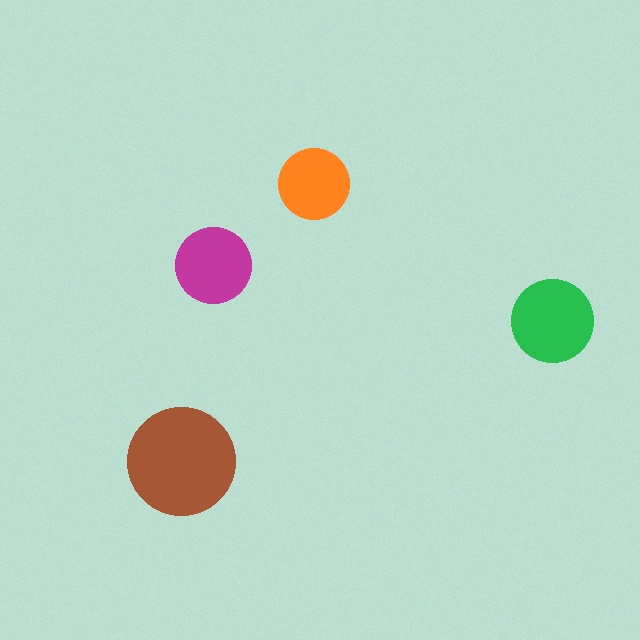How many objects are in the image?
There are 4 objects in the image.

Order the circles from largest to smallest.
the brown one, the green one, the magenta one, the orange one.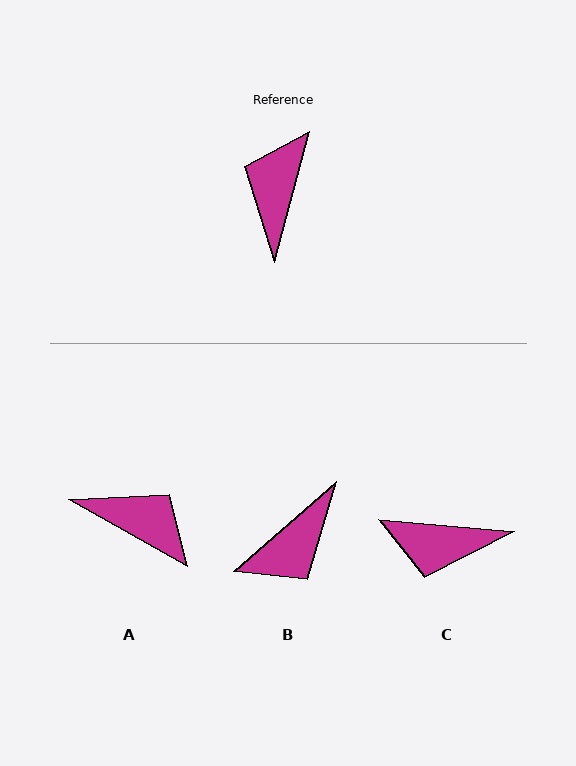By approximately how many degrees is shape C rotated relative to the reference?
Approximately 100 degrees counter-clockwise.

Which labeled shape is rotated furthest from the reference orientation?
B, about 146 degrees away.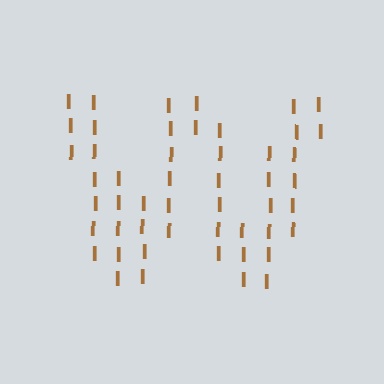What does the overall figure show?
The overall figure shows the letter W.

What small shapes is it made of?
It is made of small letter I's.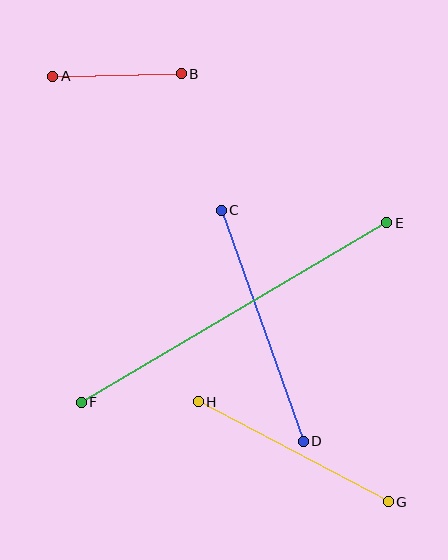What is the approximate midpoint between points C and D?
The midpoint is at approximately (262, 326) pixels.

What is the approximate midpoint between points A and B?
The midpoint is at approximately (117, 75) pixels.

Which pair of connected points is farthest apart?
Points E and F are farthest apart.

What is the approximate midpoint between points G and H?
The midpoint is at approximately (293, 452) pixels.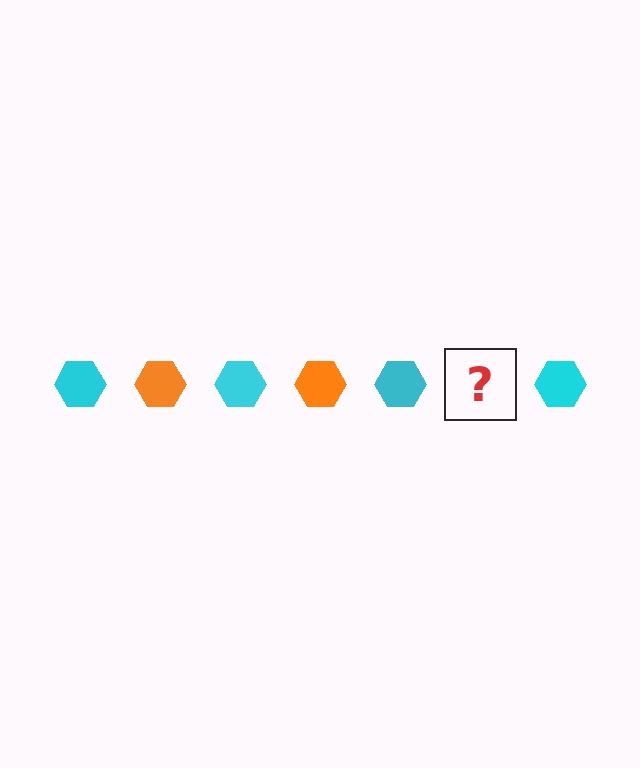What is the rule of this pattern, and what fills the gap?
The rule is that the pattern cycles through cyan, orange hexagons. The gap should be filled with an orange hexagon.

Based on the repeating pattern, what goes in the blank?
The blank should be an orange hexagon.